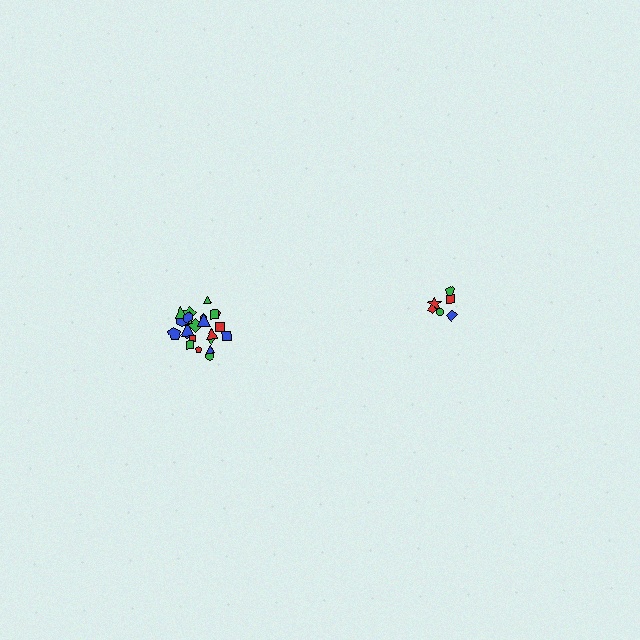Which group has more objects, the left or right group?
The left group.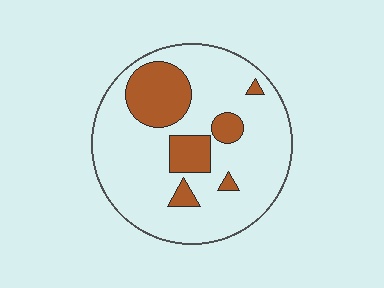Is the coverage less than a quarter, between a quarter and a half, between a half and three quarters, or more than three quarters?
Less than a quarter.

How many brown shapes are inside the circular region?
6.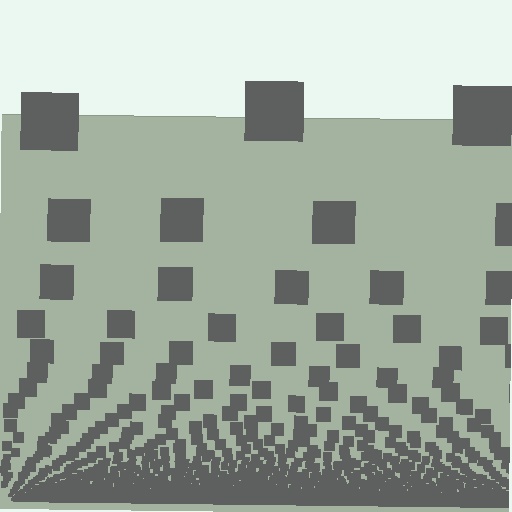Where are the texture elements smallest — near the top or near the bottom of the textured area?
Near the bottom.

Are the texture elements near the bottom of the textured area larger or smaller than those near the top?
Smaller. The gradient is inverted — elements near the bottom are smaller and denser.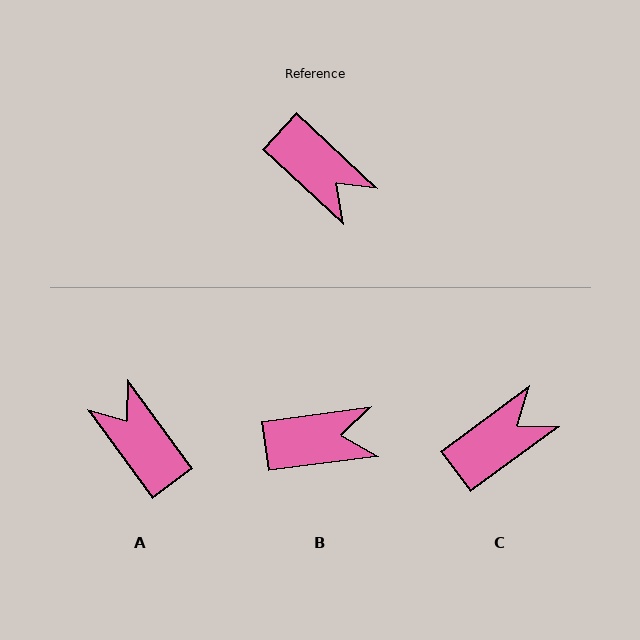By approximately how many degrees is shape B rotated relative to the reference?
Approximately 50 degrees counter-clockwise.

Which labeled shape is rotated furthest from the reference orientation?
A, about 169 degrees away.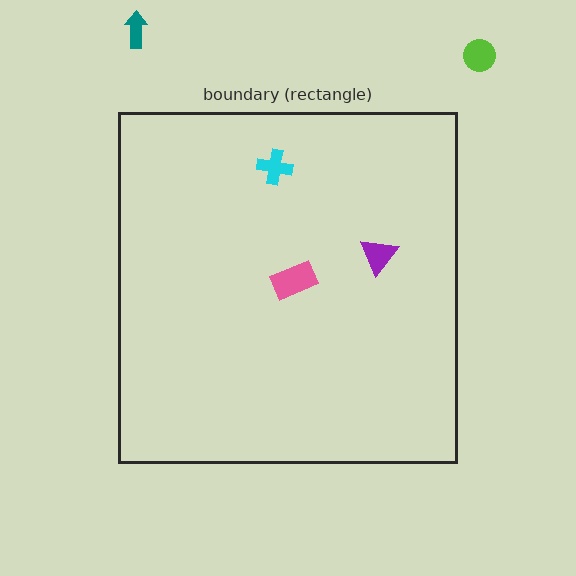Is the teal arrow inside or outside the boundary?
Outside.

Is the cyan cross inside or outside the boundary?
Inside.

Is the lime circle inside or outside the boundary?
Outside.